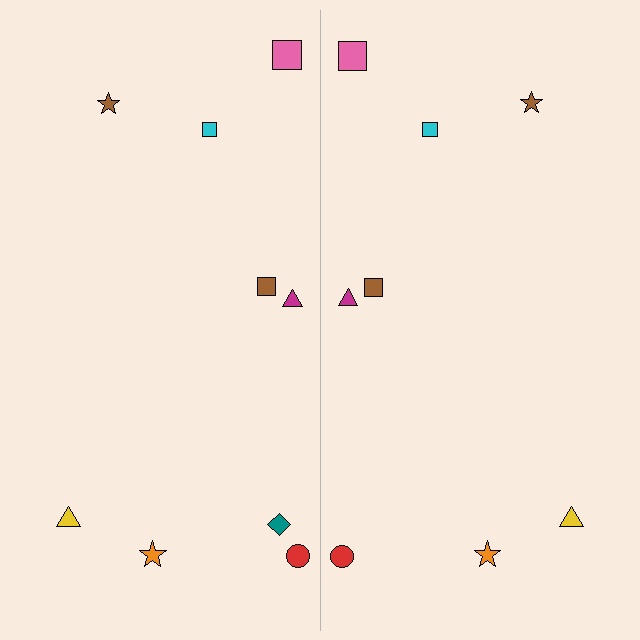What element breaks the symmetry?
A teal diamond is missing from the right side.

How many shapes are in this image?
There are 17 shapes in this image.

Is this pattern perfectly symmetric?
No, the pattern is not perfectly symmetric. A teal diamond is missing from the right side.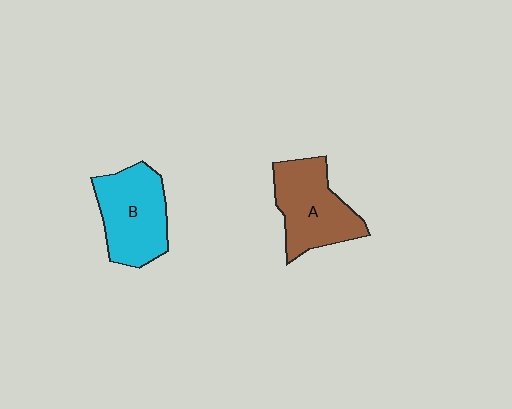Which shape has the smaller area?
Shape A (brown).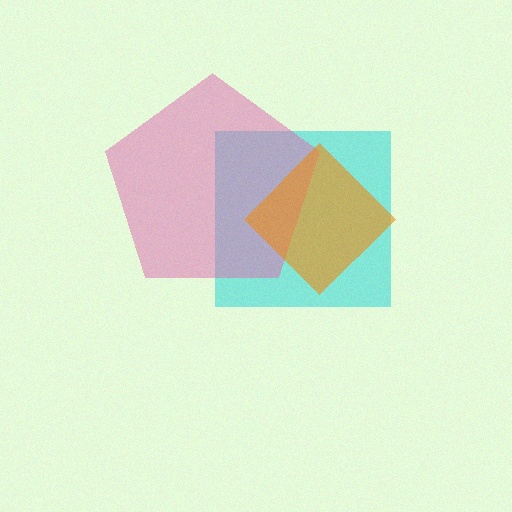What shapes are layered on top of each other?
The layered shapes are: a cyan square, a pink pentagon, an orange diamond.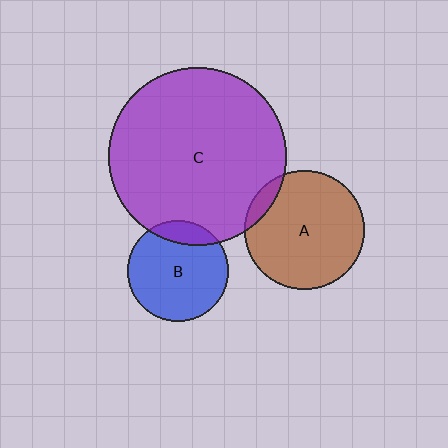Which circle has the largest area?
Circle C (purple).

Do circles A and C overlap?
Yes.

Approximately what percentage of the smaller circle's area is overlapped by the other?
Approximately 10%.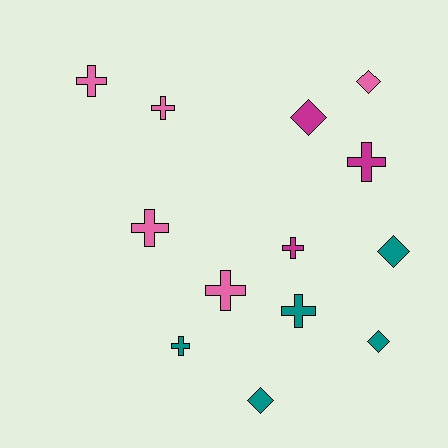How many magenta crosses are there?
There are 2 magenta crosses.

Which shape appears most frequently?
Cross, with 8 objects.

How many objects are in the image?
There are 13 objects.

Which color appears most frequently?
Teal, with 5 objects.